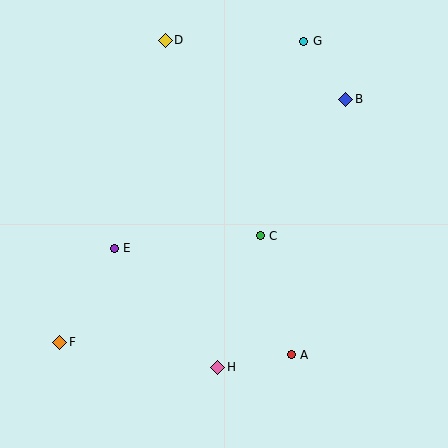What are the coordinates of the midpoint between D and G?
The midpoint between D and G is at (235, 41).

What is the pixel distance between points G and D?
The distance between G and D is 139 pixels.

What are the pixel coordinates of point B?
Point B is at (346, 99).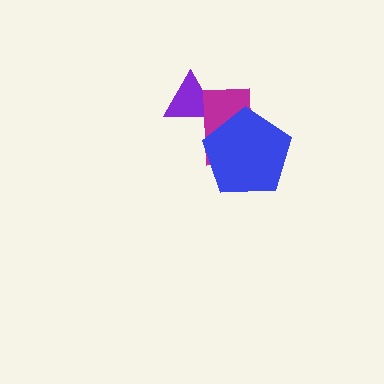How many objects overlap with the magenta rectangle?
2 objects overlap with the magenta rectangle.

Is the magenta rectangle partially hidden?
Yes, it is partially covered by another shape.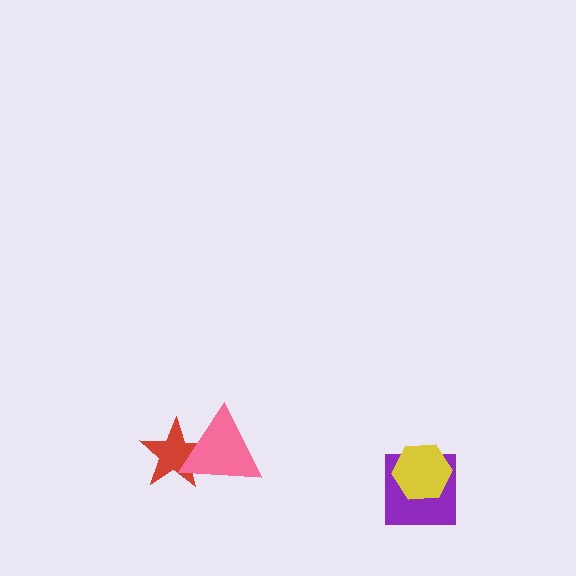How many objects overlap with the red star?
1 object overlaps with the red star.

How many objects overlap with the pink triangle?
1 object overlaps with the pink triangle.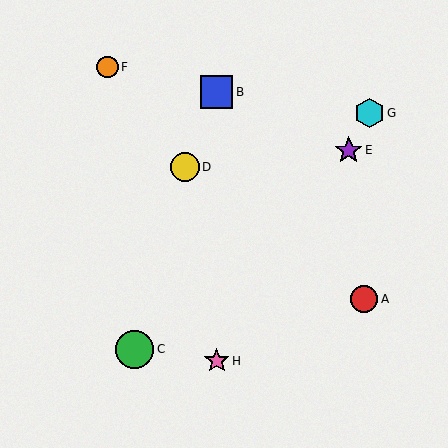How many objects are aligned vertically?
2 objects (B, H) are aligned vertically.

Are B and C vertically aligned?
No, B is at x≈217 and C is at x≈135.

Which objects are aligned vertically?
Objects B, H are aligned vertically.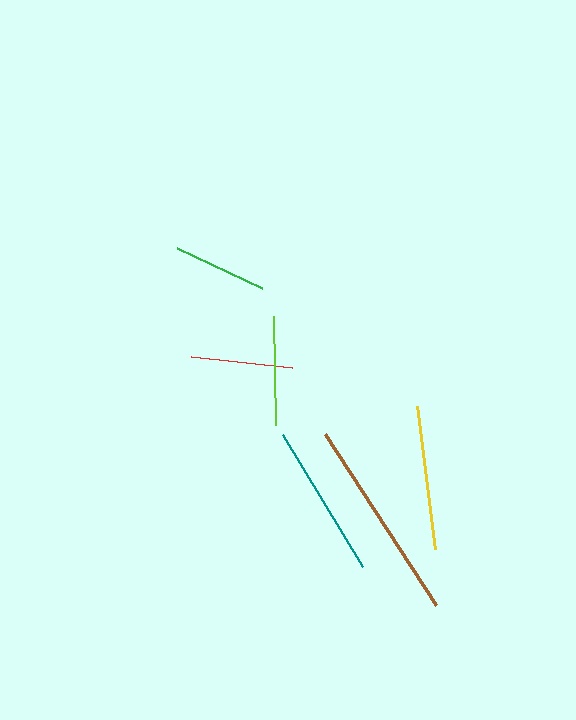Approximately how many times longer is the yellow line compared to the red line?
The yellow line is approximately 1.4 times the length of the red line.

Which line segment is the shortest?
The green line is the shortest at approximately 94 pixels.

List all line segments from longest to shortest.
From longest to shortest: brown, teal, yellow, lime, red, green.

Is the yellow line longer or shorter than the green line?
The yellow line is longer than the green line.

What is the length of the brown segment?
The brown segment is approximately 203 pixels long.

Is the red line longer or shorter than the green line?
The red line is longer than the green line.